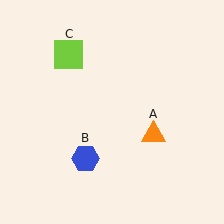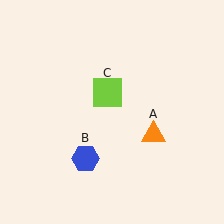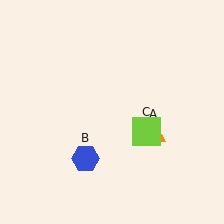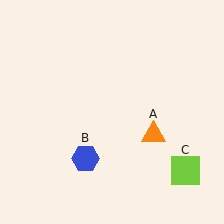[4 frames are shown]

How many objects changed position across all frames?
1 object changed position: lime square (object C).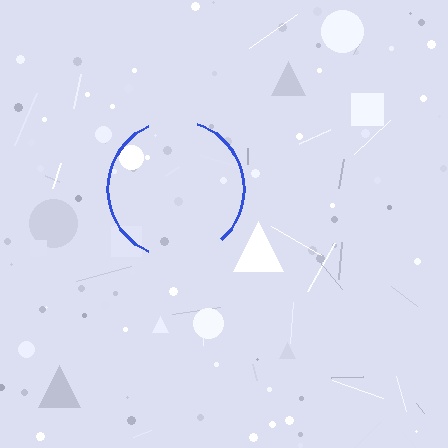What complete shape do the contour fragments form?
The contour fragments form a circle.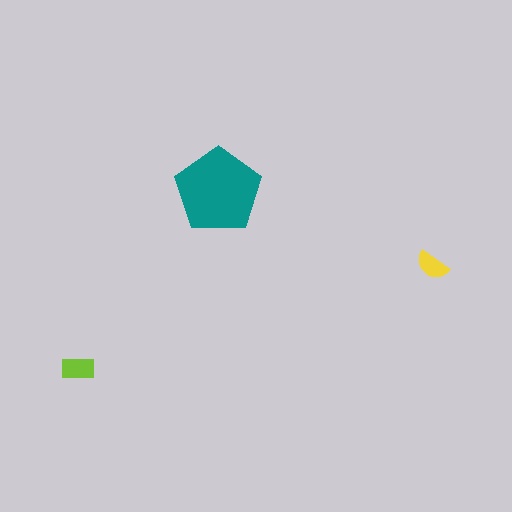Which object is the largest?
The teal pentagon.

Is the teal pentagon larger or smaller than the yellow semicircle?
Larger.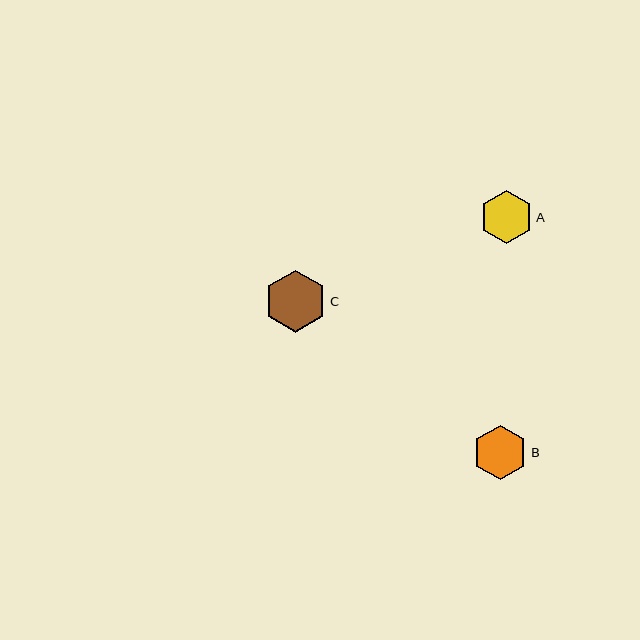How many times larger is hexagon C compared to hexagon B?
Hexagon C is approximately 1.1 times the size of hexagon B.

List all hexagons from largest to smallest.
From largest to smallest: C, B, A.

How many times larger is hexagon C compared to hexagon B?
Hexagon C is approximately 1.1 times the size of hexagon B.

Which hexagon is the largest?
Hexagon C is the largest with a size of approximately 62 pixels.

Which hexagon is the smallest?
Hexagon A is the smallest with a size of approximately 53 pixels.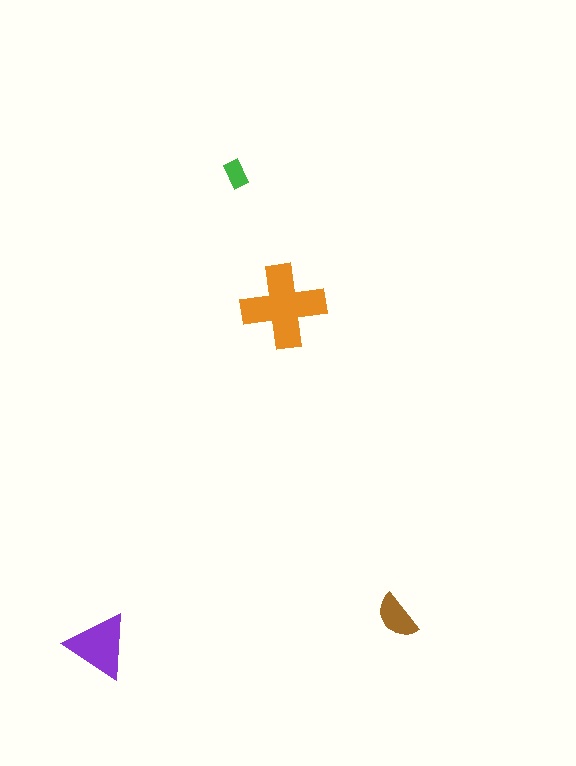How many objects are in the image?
There are 4 objects in the image.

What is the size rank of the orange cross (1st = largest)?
1st.